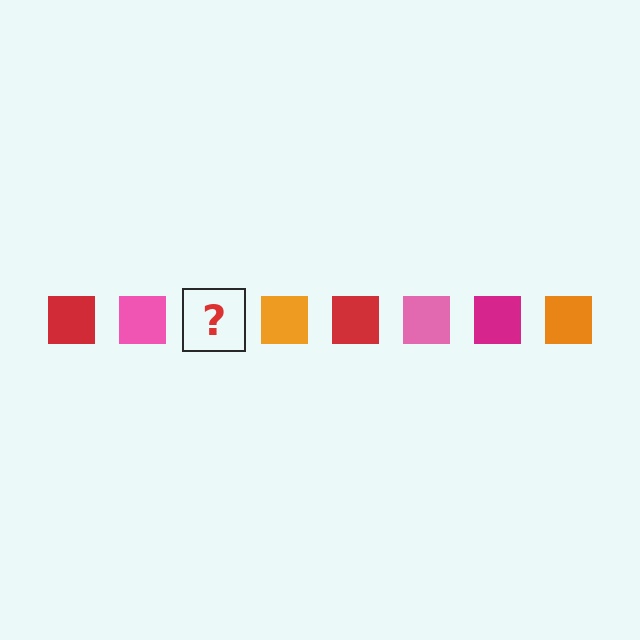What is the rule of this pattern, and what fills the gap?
The rule is that the pattern cycles through red, pink, magenta, orange squares. The gap should be filled with a magenta square.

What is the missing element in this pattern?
The missing element is a magenta square.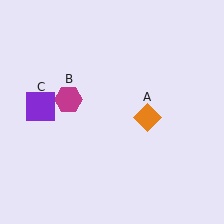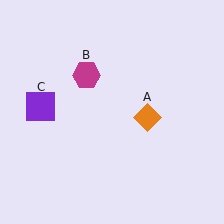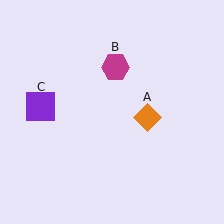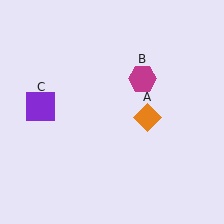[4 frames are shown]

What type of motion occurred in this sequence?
The magenta hexagon (object B) rotated clockwise around the center of the scene.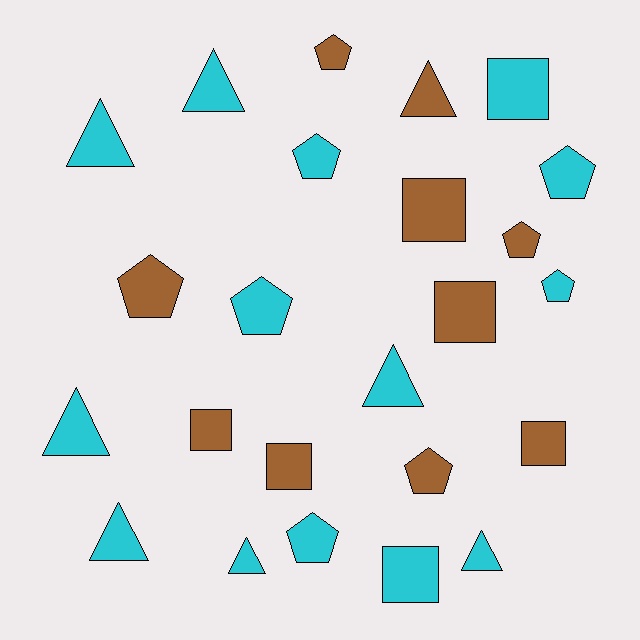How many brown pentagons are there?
There are 4 brown pentagons.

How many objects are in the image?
There are 24 objects.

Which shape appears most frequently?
Pentagon, with 9 objects.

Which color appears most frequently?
Cyan, with 14 objects.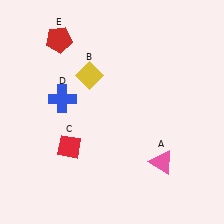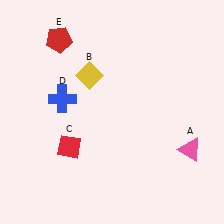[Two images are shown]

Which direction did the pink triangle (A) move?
The pink triangle (A) moved right.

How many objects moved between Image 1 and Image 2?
1 object moved between the two images.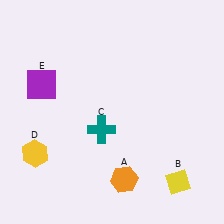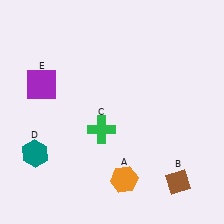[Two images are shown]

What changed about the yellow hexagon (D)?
In Image 1, D is yellow. In Image 2, it changed to teal.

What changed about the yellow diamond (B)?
In Image 1, B is yellow. In Image 2, it changed to brown.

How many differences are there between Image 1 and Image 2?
There are 3 differences between the two images.